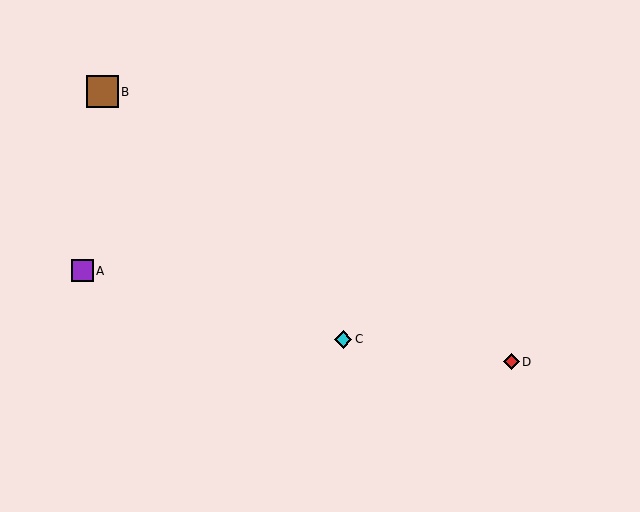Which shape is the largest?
The brown square (labeled B) is the largest.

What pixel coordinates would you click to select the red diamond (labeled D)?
Click at (511, 362) to select the red diamond D.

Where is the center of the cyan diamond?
The center of the cyan diamond is at (343, 339).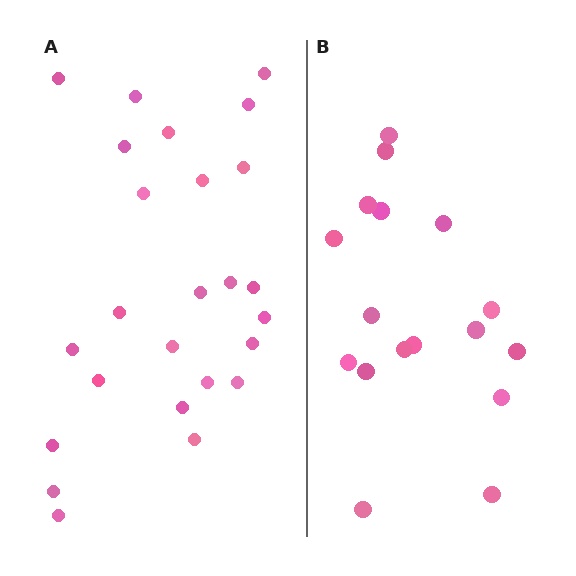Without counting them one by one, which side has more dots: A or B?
Region A (the left region) has more dots.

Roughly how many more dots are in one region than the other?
Region A has roughly 8 or so more dots than region B.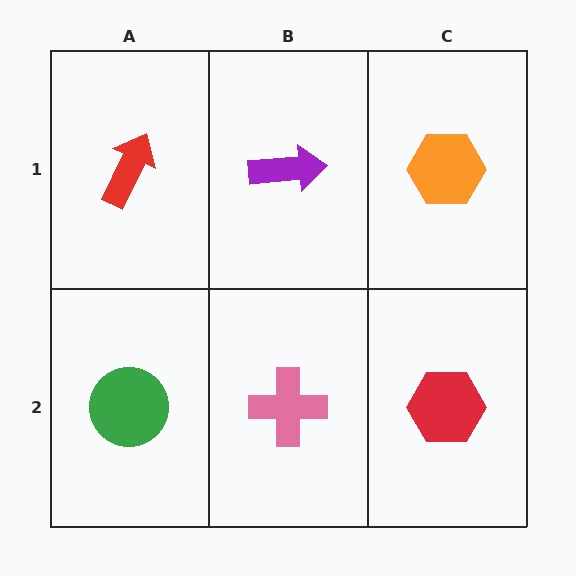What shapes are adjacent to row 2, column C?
An orange hexagon (row 1, column C), a pink cross (row 2, column B).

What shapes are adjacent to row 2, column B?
A purple arrow (row 1, column B), a green circle (row 2, column A), a red hexagon (row 2, column C).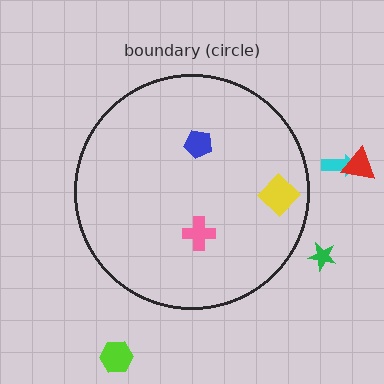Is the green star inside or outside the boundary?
Outside.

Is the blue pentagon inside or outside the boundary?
Inside.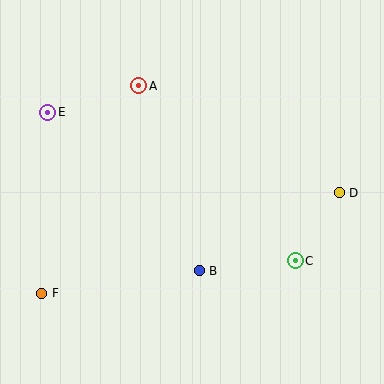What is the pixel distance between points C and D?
The distance between C and D is 81 pixels.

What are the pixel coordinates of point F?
Point F is at (42, 293).